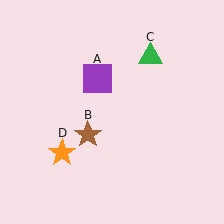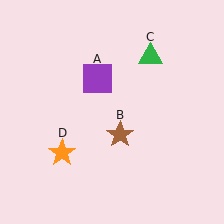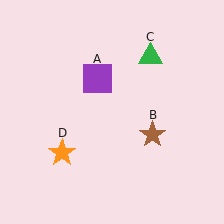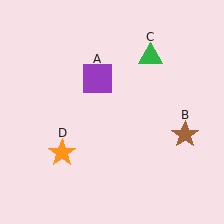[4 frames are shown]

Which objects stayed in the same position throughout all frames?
Purple square (object A) and green triangle (object C) and orange star (object D) remained stationary.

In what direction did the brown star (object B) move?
The brown star (object B) moved right.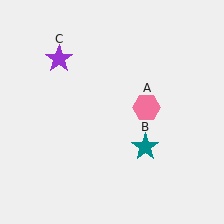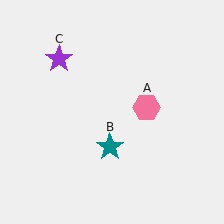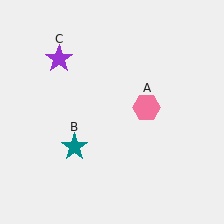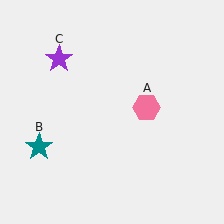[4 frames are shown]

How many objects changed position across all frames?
1 object changed position: teal star (object B).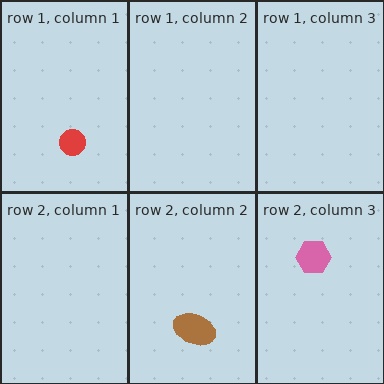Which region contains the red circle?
The row 1, column 1 region.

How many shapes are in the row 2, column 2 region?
1.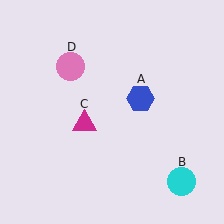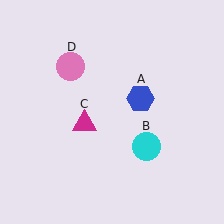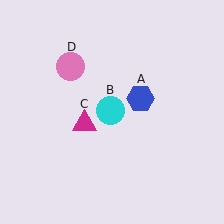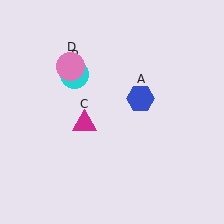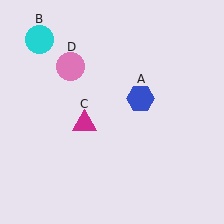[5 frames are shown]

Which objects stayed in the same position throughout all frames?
Blue hexagon (object A) and magenta triangle (object C) and pink circle (object D) remained stationary.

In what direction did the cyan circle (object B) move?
The cyan circle (object B) moved up and to the left.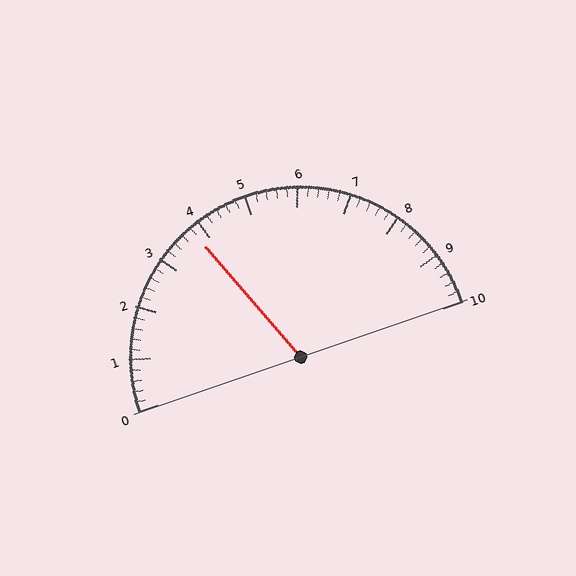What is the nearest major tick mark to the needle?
The nearest major tick mark is 4.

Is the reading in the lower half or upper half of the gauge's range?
The reading is in the lower half of the range (0 to 10).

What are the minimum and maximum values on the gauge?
The gauge ranges from 0 to 10.